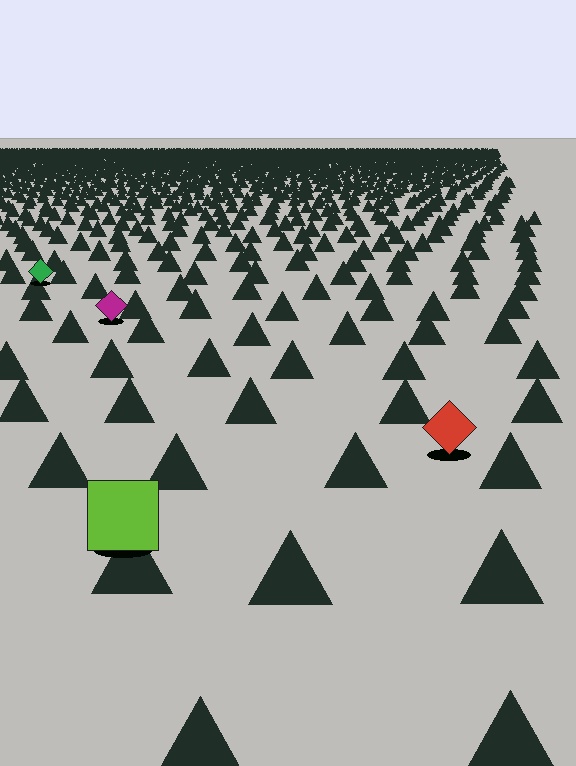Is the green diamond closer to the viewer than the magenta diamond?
No. The magenta diamond is closer — you can tell from the texture gradient: the ground texture is coarser near it.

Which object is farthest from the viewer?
The green diamond is farthest from the viewer. It appears smaller and the ground texture around it is denser.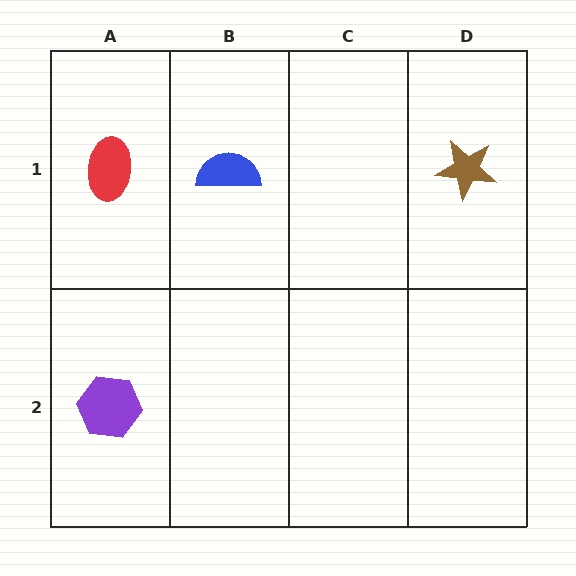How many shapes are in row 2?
1 shape.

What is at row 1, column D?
A brown star.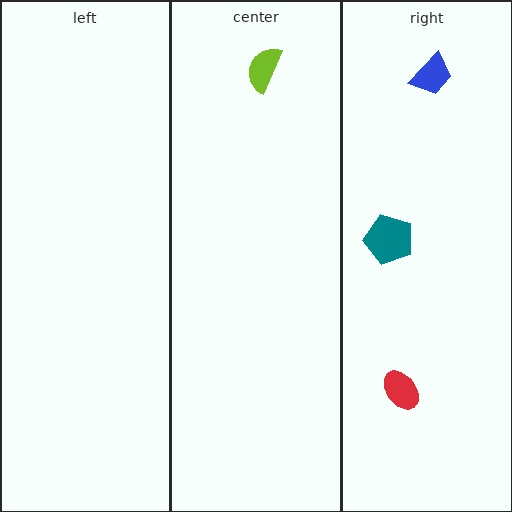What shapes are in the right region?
The blue trapezoid, the teal pentagon, the red ellipse.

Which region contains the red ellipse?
The right region.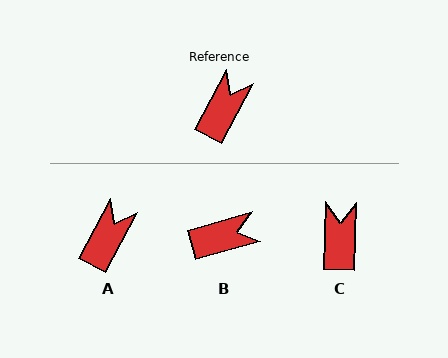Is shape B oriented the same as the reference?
No, it is off by about 47 degrees.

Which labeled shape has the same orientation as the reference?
A.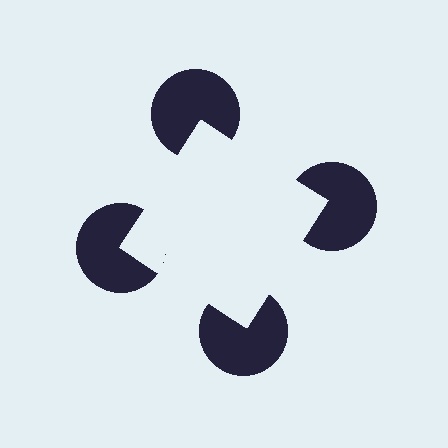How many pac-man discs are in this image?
There are 4 — one at each vertex of the illusory square.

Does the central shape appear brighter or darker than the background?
It typically appears slightly brighter than the background, even though no actual brightness change is drawn.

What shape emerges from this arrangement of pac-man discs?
An illusory square — its edges are inferred from the aligned wedge cuts in the pac-man discs, not physically drawn.